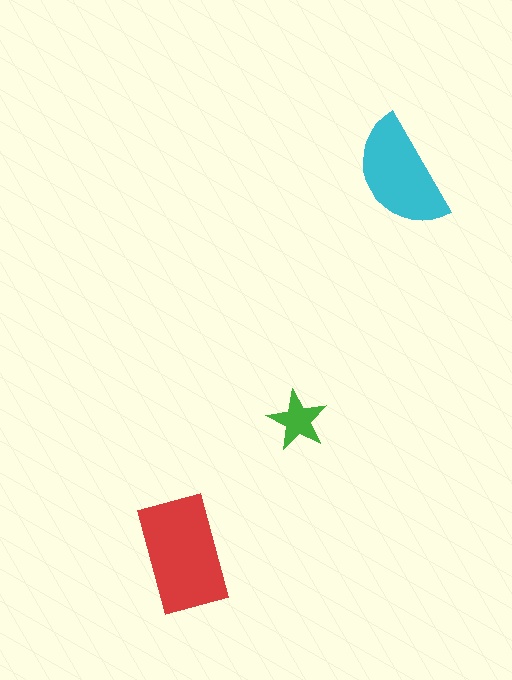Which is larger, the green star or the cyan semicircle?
The cyan semicircle.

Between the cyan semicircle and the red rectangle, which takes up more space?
The red rectangle.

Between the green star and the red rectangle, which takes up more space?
The red rectangle.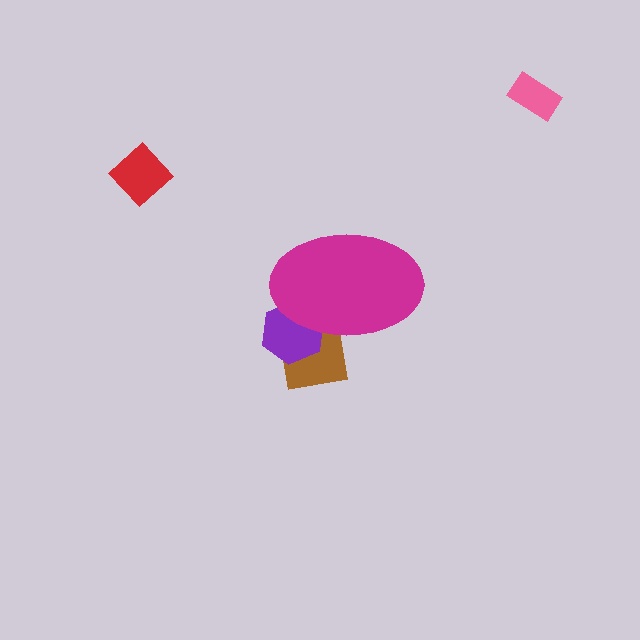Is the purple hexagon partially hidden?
Yes, the purple hexagon is partially hidden behind the magenta ellipse.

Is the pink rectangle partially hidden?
No, the pink rectangle is fully visible.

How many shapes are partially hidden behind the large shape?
2 shapes are partially hidden.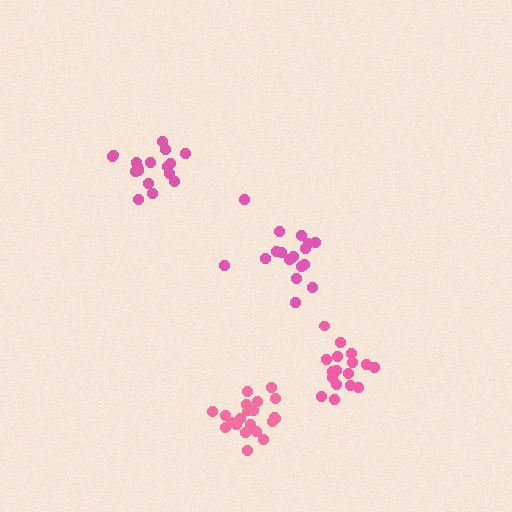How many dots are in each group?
Group 1: 18 dots, Group 2: 18 dots, Group 3: 17 dots, Group 4: 21 dots (74 total).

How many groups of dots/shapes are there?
There are 4 groups.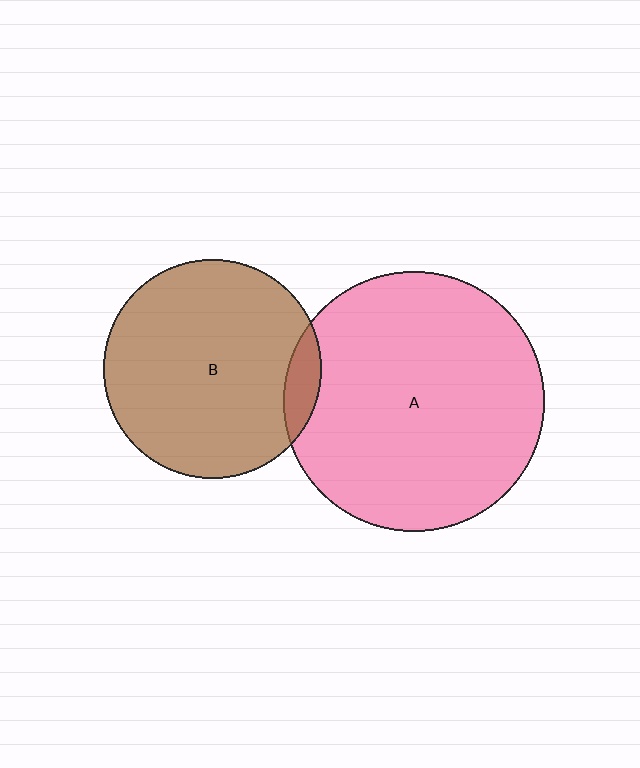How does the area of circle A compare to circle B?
Approximately 1.4 times.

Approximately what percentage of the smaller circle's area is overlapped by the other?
Approximately 10%.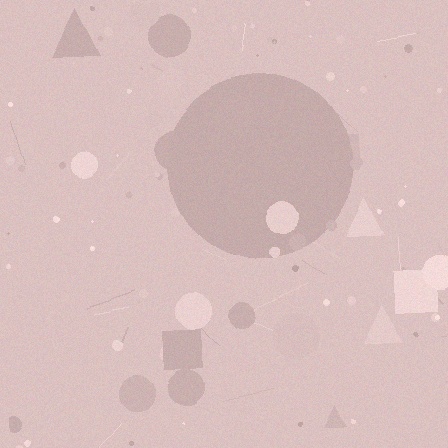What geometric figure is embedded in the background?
A circle is embedded in the background.